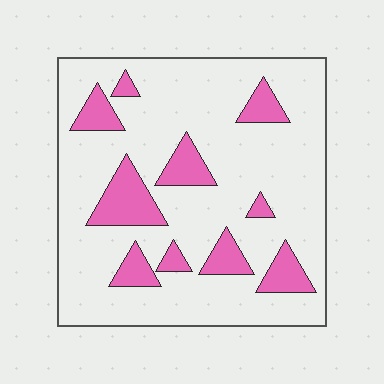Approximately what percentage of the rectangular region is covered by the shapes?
Approximately 20%.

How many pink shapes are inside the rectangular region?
10.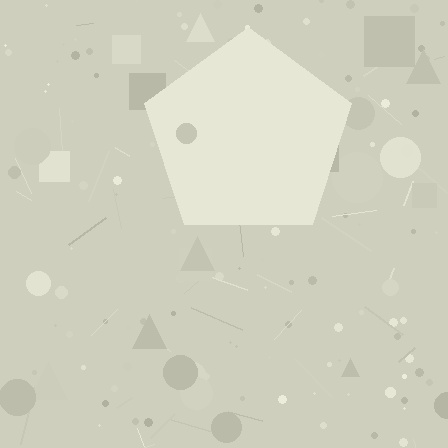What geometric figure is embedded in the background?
A pentagon is embedded in the background.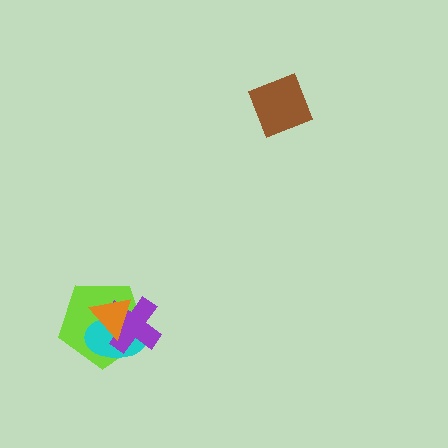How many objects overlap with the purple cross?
3 objects overlap with the purple cross.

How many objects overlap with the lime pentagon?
3 objects overlap with the lime pentagon.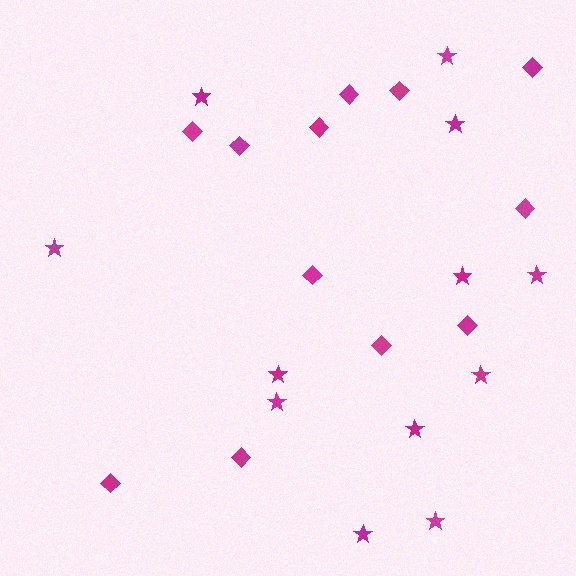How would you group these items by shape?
There are 2 groups: one group of stars (12) and one group of diamonds (12).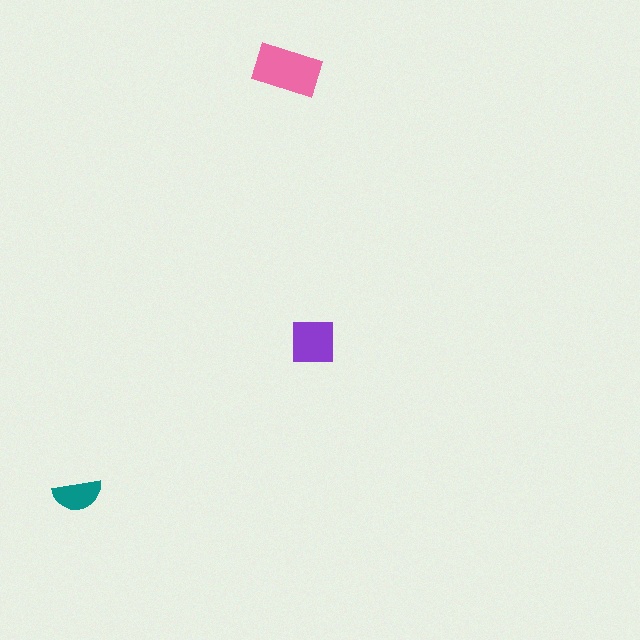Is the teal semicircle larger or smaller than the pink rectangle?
Smaller.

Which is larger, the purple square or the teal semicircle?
The purple square.